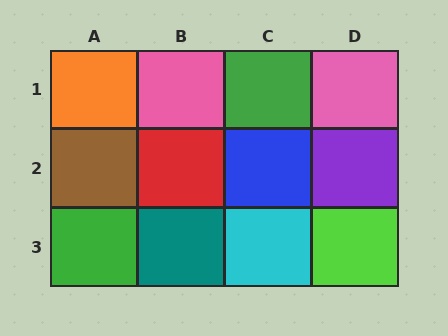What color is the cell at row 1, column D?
Pink.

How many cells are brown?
1 cell is brown.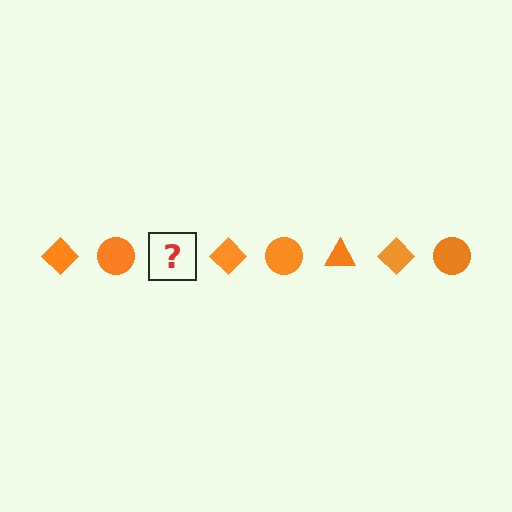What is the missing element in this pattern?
The missing element is an orange triangle.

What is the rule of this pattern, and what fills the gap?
The rule is that the pattern cycles through diamond, circle, triangle shapes in orange. The gap should be filled with an orange triangle.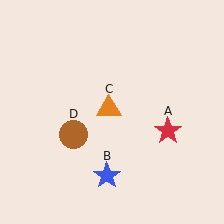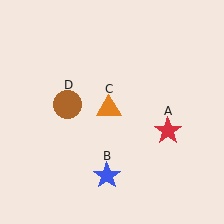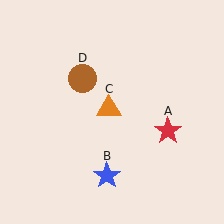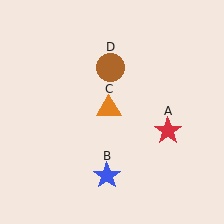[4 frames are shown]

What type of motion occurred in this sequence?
The brown circle (object D) rotated clockwise around the center of the scene.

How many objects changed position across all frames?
1 object changed position: brown circle (object D).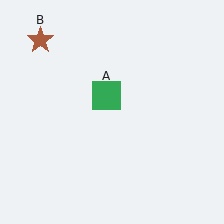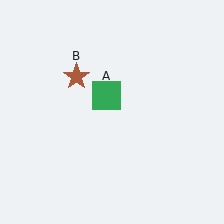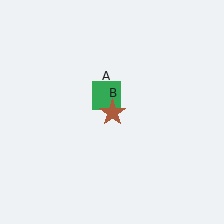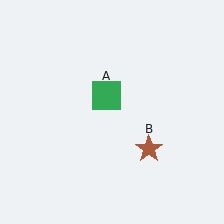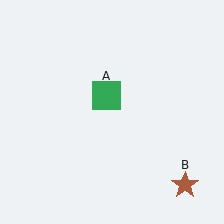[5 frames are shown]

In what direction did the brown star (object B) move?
The brown star (object B) moved down and to the right.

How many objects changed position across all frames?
1 object changed position: brown star (object B).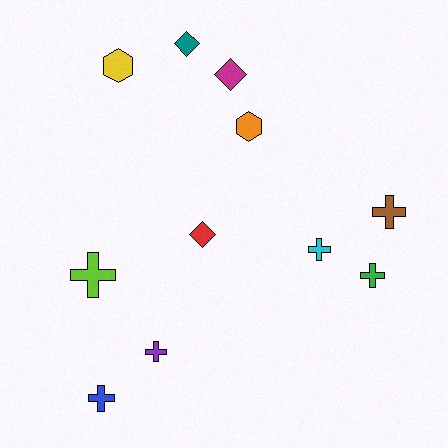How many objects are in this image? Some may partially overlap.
There are 11 objects.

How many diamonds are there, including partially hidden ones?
There are 3 diamonds.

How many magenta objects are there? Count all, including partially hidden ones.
There is 1 magenta object.